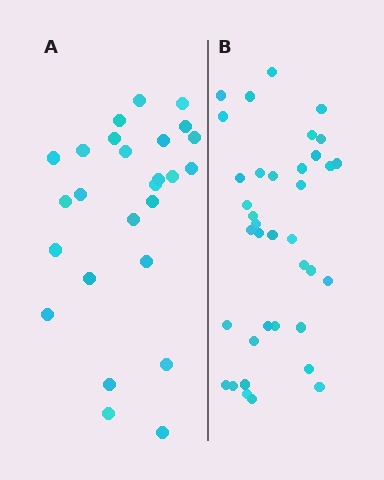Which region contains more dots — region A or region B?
Region B (the right region) has more dots.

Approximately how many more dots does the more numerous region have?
Region B has roughly 12 or so more dots than region A.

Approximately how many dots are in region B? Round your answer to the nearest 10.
About 40 dots. (The exact count is 37, which rounds to 40.)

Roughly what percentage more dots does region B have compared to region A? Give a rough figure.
About 40% more.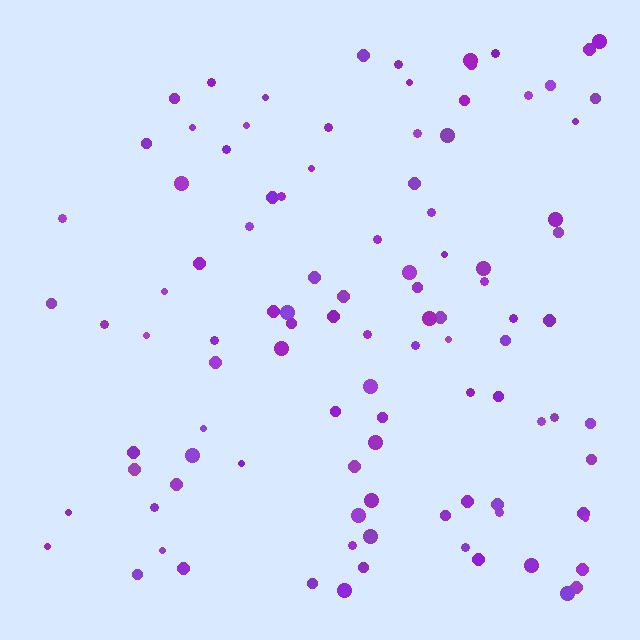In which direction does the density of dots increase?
From left to right, with the right side densest.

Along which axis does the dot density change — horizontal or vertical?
Horizontal.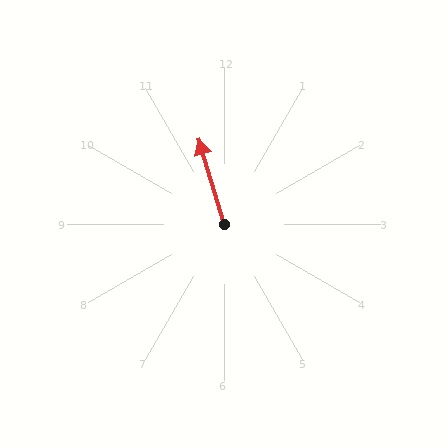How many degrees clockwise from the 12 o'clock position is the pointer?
Approximately 343 degrees.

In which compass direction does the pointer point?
North.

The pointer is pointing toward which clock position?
Roughly 11 o'clock.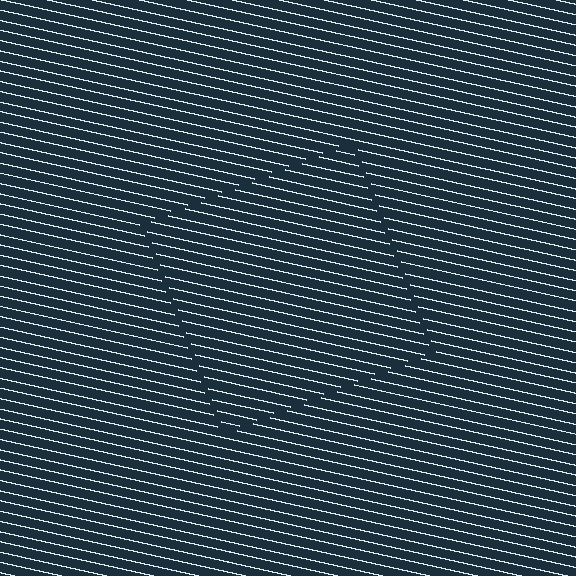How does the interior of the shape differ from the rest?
The interior of the shape contains the same grating, shifted by half a period — the contour is defined by the phase discontinuity where line-ends from the inner and outer gratings abut.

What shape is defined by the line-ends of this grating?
An illusory square. The interior of the shape contains the same grating, shifted by half a period — the contour is defined by the phase discontinuity where line-ends from the inner and outer gratings abut.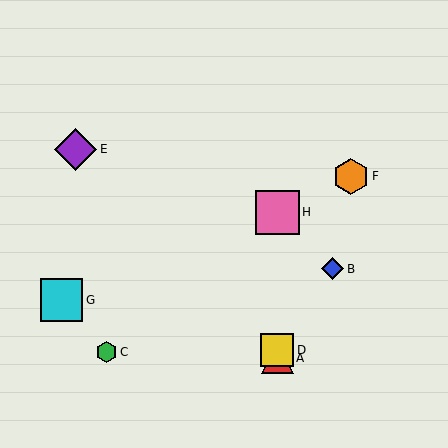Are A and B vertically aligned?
No, A is at x≈277 and B is at x≈333.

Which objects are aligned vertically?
Objects A, D, H are aligned vertically.